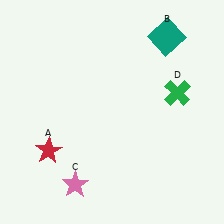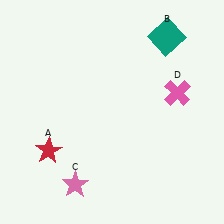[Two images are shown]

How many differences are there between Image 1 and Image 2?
There is 1 difference between the two images.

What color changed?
The cross (D) changed from green in Image 1 to pink in Image 2.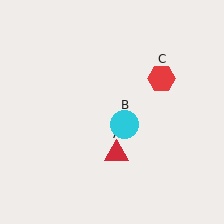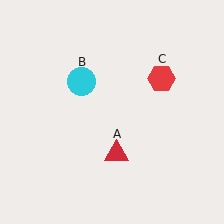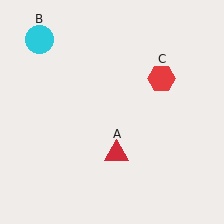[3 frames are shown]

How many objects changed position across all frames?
1 object changed position: cyan circle (object B).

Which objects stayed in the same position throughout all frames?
Red triangle (object A) and red hexagon (object C) remained stationary.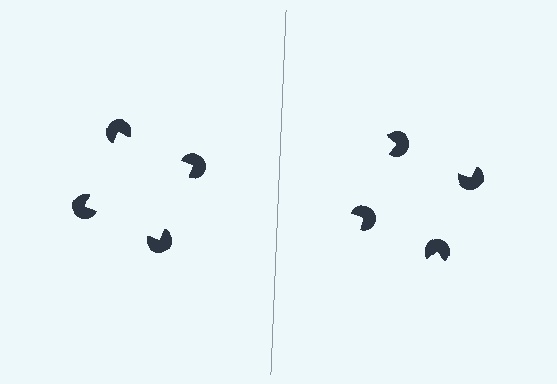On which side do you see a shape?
An illusory square appears on the left side. On the right side the wedge cuts are rotated, so no coherent shape forms.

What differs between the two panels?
The pac-man discs are positioned identically on both sides; only the wedge orientations differ. On the left they align to a square; on the right they are misaligned.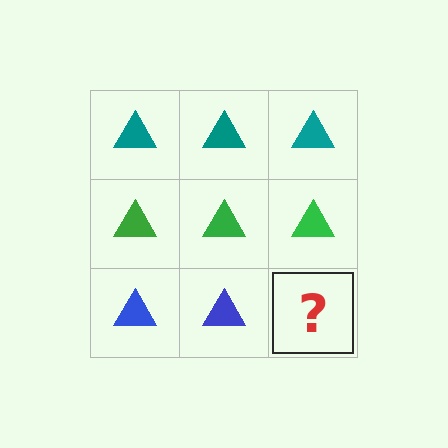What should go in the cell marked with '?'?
The missing cell should contain a blue triangle.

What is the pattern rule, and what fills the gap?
The rule is that each row has a consistent color. The gap should be filled with a blue triangle.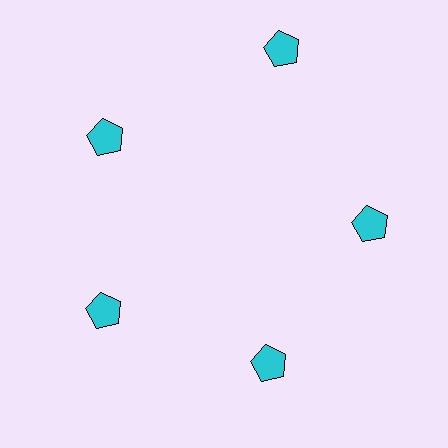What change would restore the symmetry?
The symmetry would be restored by moving it inward, back onto the ring so that all 5 pentagons sit at equal angles and equal distance from the center.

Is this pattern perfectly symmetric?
No. The 5 cyan pentagons are arranged in a ring, but one element near the 1 o'clock position is pushed outward from the center, breaking the 5-fold rotational symmetry.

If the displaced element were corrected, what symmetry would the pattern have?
It would have 5-fold rotational symmetry — the pattern would map onto itself every 72 degrees.